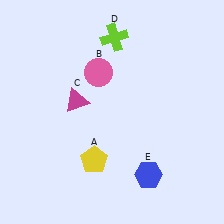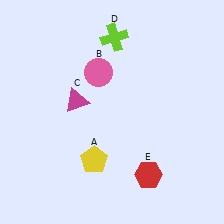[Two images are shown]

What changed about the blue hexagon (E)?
In Image 1, E is blue. In Image 2, it changed to red.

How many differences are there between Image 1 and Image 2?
There is 1 difference between the two images.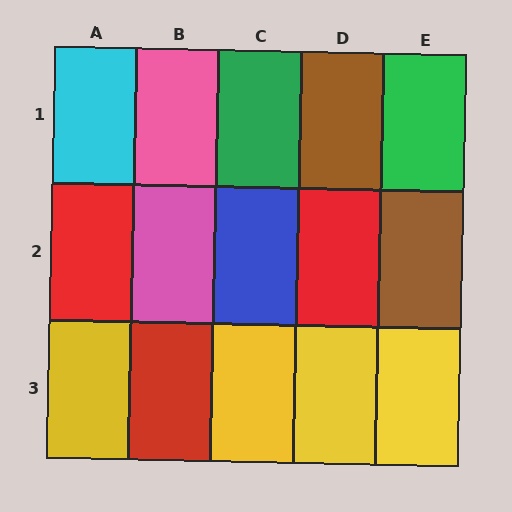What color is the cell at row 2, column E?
Brown.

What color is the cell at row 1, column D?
Brown.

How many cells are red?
3 cells are red.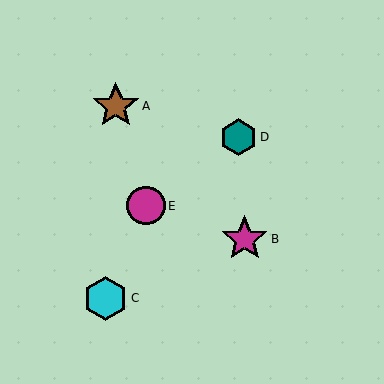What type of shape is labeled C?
Shape C is a cyan hexagon.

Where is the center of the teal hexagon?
The center of the teal hexagon is at (238, 137).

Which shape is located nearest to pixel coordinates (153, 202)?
The magenta circle (labeled E) at (146, 206) is nearest to that location.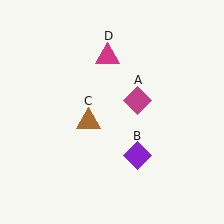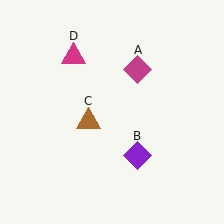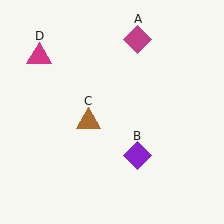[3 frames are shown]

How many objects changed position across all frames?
2 objects changed position: magenta diamond (object A), magenta triangle (object D).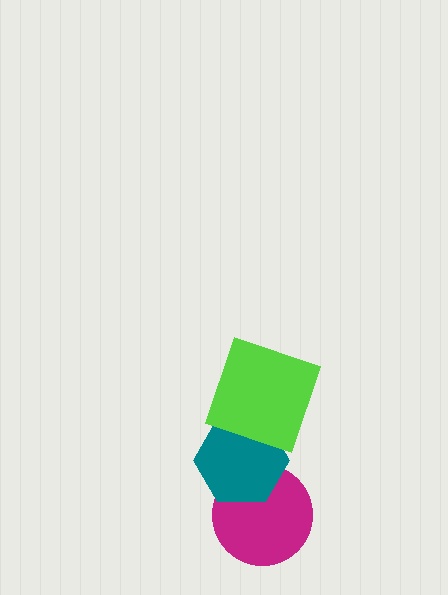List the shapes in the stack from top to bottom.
From top to bottom: the lime square, the teal hexagon, the magenta circle.